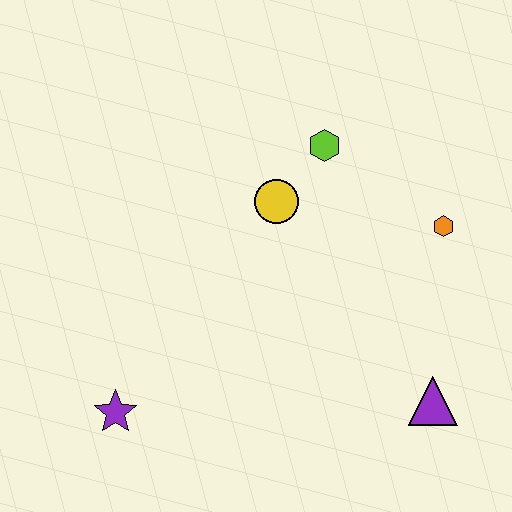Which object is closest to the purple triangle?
The orange hexagon is closest to the purple triangle.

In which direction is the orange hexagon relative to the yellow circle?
The orange hexagon is to the right of the yellow circle.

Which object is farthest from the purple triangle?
The purple star is farthest from the purple triangle.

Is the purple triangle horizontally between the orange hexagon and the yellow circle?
Yes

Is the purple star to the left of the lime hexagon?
Yes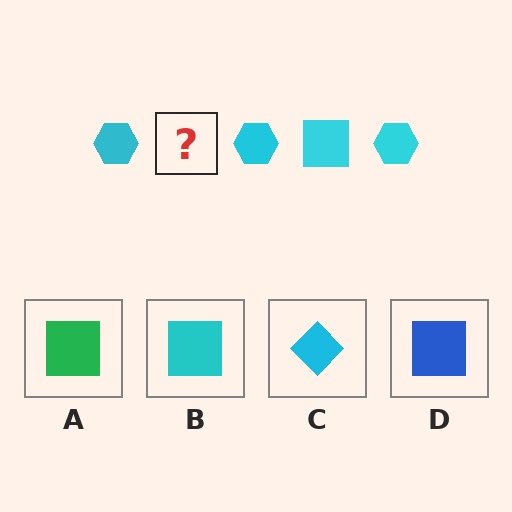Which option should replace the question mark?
Option B.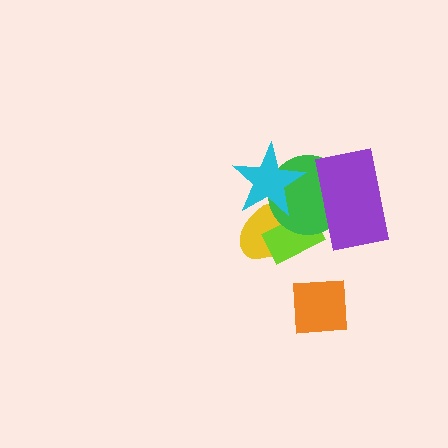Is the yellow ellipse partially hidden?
Yes, it is partially covered by another shape.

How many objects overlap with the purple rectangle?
1 object overlaps with the purple rectangle.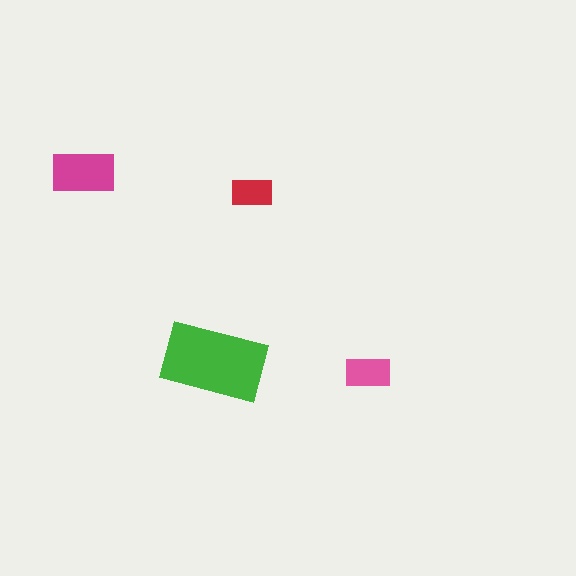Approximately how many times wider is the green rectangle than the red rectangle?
About 2.5 times wider.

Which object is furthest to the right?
The pink rectangle is rightmost.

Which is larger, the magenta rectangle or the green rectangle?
The green one.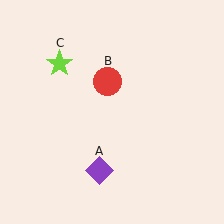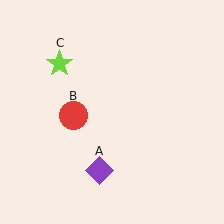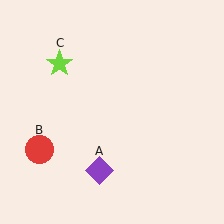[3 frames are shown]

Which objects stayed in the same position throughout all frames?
Purple diamond (object A) and lime star (object C) remained stationary.